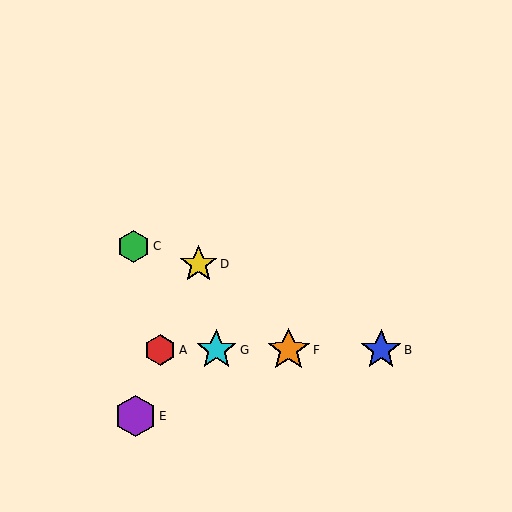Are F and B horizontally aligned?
Yes, both are at y≈350.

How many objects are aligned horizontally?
4 objects (A, B, F, G) are aligned horizontally.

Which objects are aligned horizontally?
Objects A, B, F, G are aligned horizontally.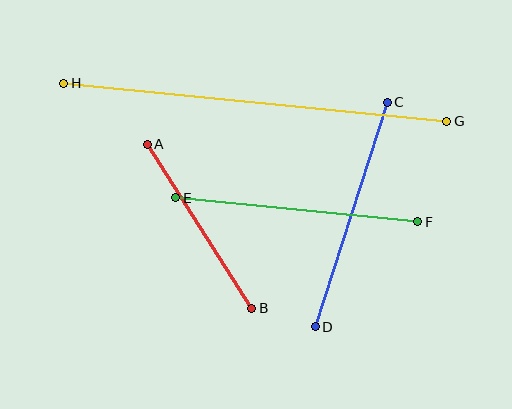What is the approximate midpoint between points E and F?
The midpoint is at approximately (297, 210) pixels.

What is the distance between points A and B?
The distance is approximately 194 pixels.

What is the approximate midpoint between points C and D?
The midpoint is at approximately (351, 215) pixels.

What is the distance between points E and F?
The distance is approximately 243 pixels.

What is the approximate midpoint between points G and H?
The midpoint is at approximately (255, 102) pixels.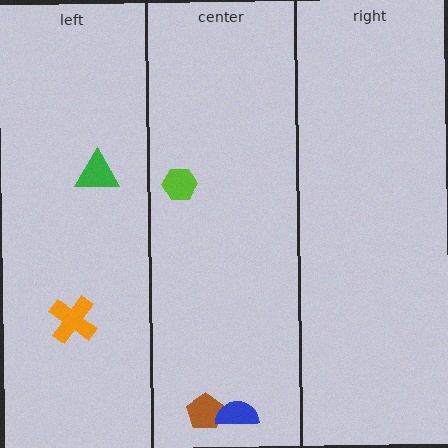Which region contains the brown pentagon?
The center region.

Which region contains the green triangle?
The left region.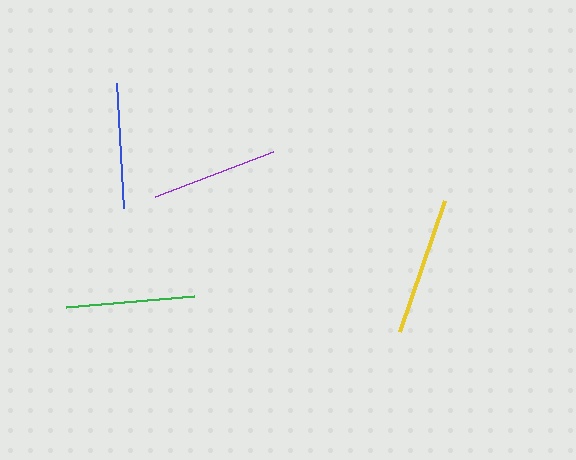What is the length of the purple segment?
The purple segment is approximately 127 pixels long.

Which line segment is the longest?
The yellow line is the longest at approximately 139 pixels.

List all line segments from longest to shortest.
From longest to shortest: yellow, green, purple, blue.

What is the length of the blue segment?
The blue segment is approximately 126 pixels long.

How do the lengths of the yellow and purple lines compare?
The yellow and purple lines are approximately the same length.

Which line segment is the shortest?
The blue line is the shortest at approximately 126 pixels.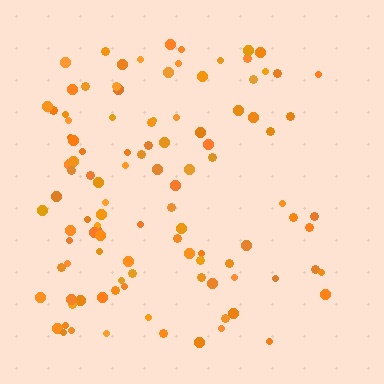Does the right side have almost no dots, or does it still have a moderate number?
Still a moderate number, just noticeably fewer than the left.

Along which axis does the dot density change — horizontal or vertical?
Horizontal.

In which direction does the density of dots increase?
From right to left, with the left side densest.